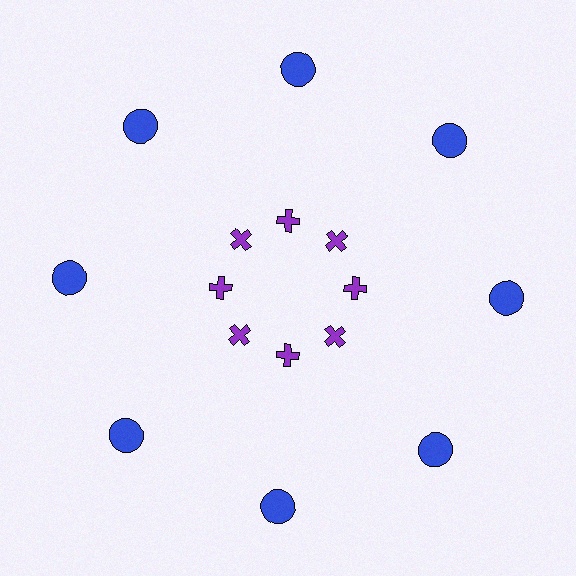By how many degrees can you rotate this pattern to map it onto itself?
The pattern maps onto itself every 45 degrees of rotation.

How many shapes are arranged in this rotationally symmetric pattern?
There are 16 shapes, arranged in 8 groups of 2.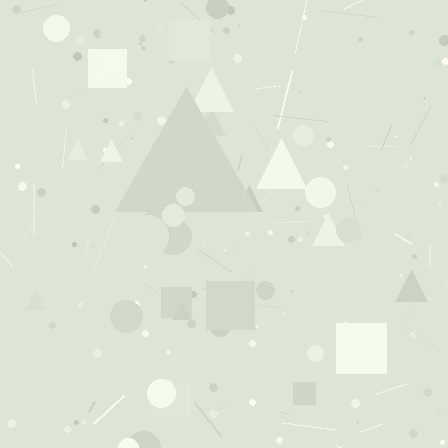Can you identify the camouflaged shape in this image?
The camouflaged shape is a triangle.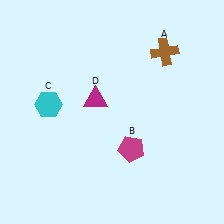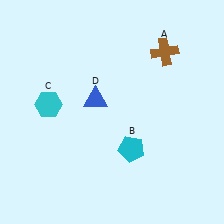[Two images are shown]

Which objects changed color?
B changed from magenta to cyan. D changed from magenta to blue.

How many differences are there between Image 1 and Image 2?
There are 2 differences between the two images.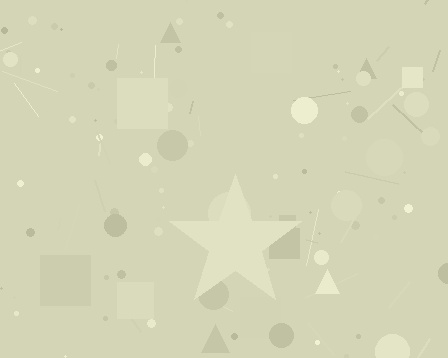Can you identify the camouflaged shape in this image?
The camouflaged shape is a star.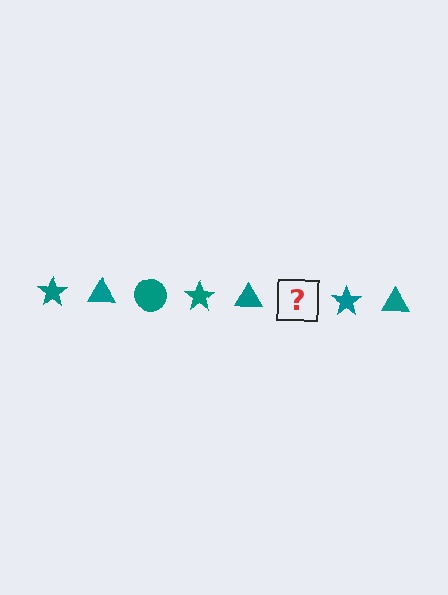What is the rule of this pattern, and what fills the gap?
The rule is that the pattern cycles through star, triangle, circle shapes in teal. The gap should be filled with a teal circle.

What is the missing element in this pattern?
The missing element is a teal circle.